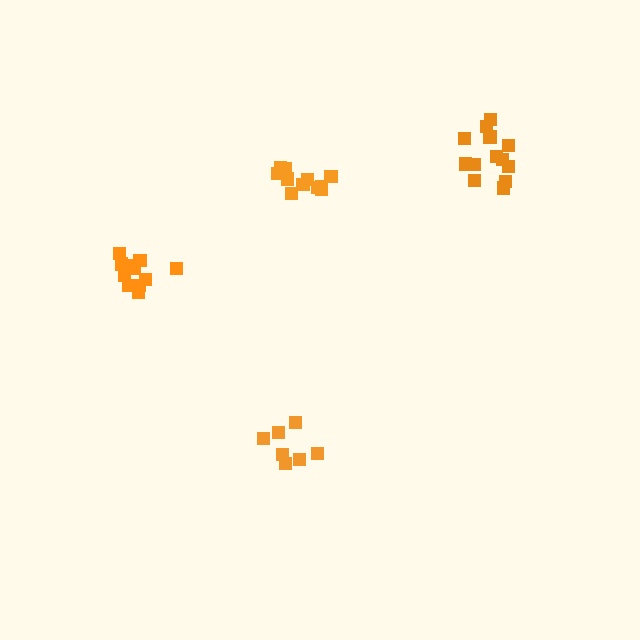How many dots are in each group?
Group 1: 7 dots, Group 2: 11 dots, Group 3: 13 dots, Group 4: 11 dots (42 total).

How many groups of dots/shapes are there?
There are 4 groups.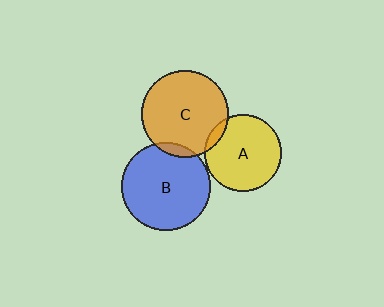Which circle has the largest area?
Circle B (blue).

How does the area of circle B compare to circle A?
Approximately 1.3 times.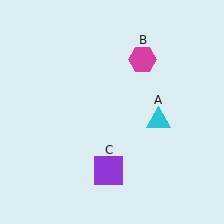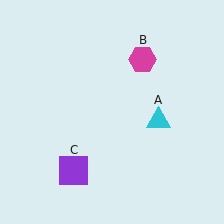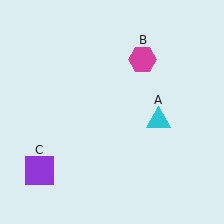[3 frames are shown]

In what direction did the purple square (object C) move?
The purple square (object C) moved left.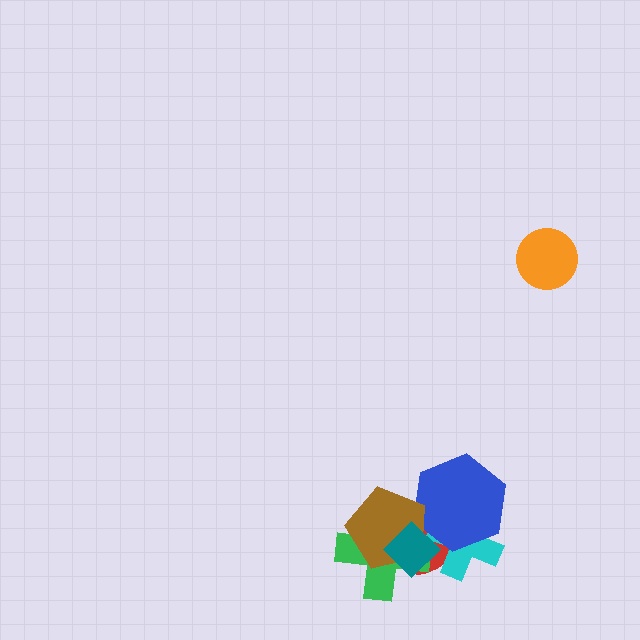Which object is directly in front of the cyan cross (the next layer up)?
The blue hexagon is directly in front of the cyan cross.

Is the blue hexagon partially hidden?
Yes, it is partially covered by another shape.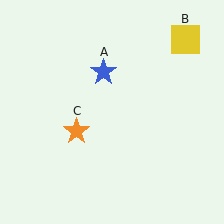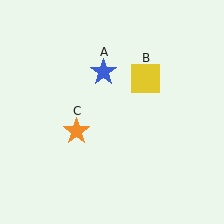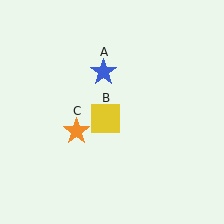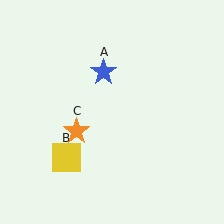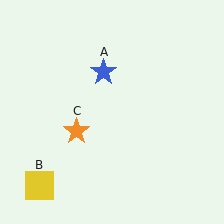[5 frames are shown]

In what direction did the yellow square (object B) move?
The yellow square (object B) moved down and to the left.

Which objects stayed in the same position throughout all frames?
Blue star (object A) and orange star (object C) remained stationary.